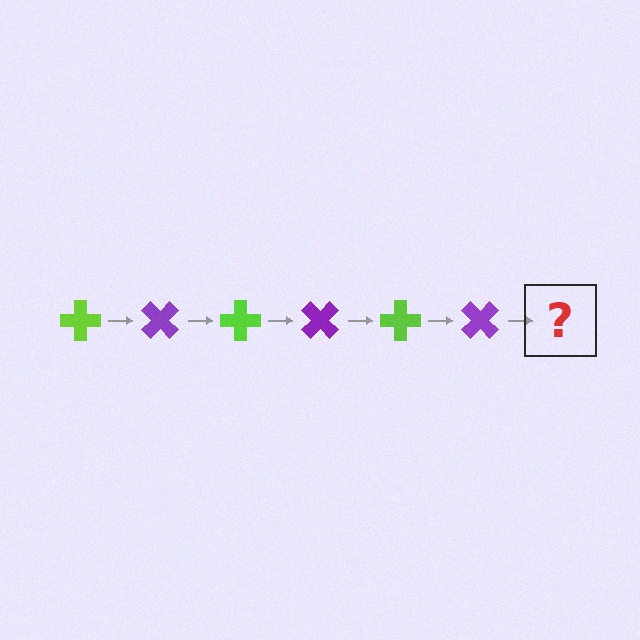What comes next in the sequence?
The next element should be a lime cross, rotated 270 degrees from the start.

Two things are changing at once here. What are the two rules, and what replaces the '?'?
The two rules are that it rotates 45 degrees each step and the color cycles through lime and purple. The '?' should be a lime cross, rotated 270 degrees from the start.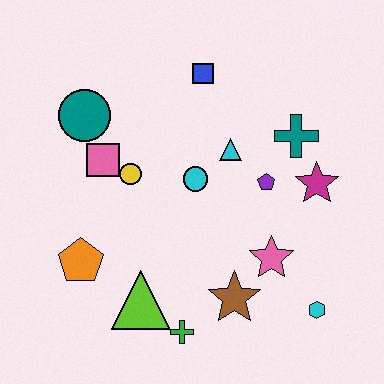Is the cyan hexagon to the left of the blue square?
No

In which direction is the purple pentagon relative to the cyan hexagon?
The purple pentagon is above the cyan hexagon.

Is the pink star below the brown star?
No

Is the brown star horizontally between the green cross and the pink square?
No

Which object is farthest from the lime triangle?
The blue square is farthest from the lime triangle.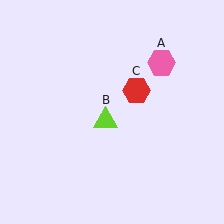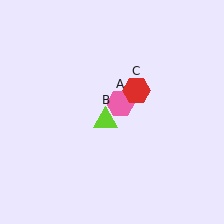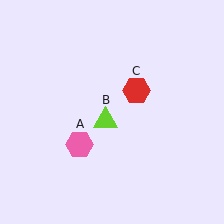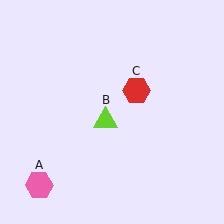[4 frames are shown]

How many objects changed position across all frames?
1 object changed position: pink hexagon (object A).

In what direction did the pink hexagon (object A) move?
The pink hexagon (object A) moved down and to the left.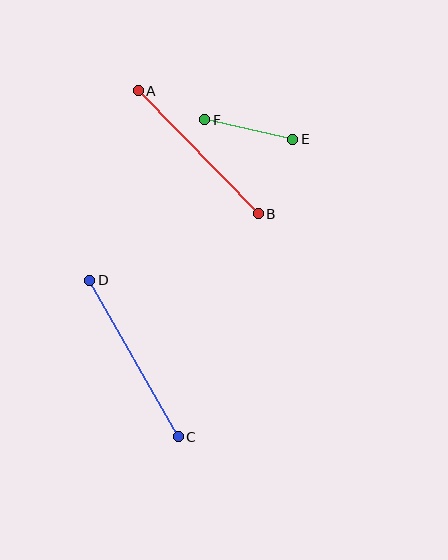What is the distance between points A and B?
The distance is approximately 172 pixels.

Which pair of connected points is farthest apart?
Points C and D are farthest apart.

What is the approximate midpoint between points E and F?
The midpoint is at approximately (249, 130) pixels.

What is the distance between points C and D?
The distance is approximately 180 pixels.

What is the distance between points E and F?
The distance is approximately 90 pixels.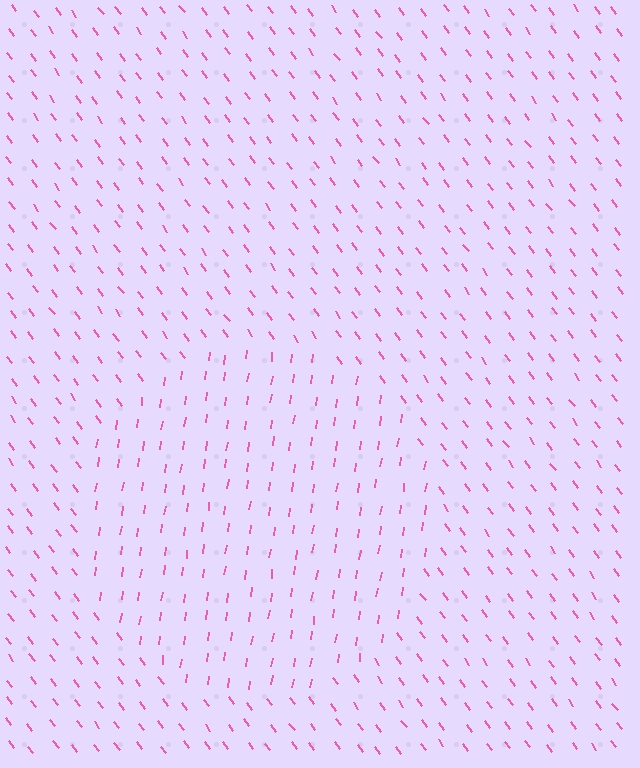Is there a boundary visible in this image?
Yes, there is a texture boundary formed by a change in line orientation.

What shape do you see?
I see a circle.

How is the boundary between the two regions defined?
The boundary is defined purely by a change in line orientation (approximately 45 degrees difference). All lines are the same color and thickness.